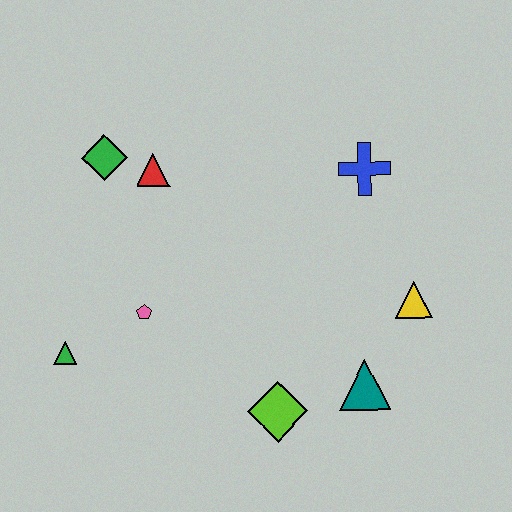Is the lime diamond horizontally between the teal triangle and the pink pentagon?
Yes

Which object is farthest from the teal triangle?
The green diamond is farthest from the teal triangle.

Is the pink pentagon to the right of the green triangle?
Yes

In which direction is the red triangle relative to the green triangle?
The red triangle is above the green triangle.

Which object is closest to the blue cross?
The yellow triangle is closest to the blue cross.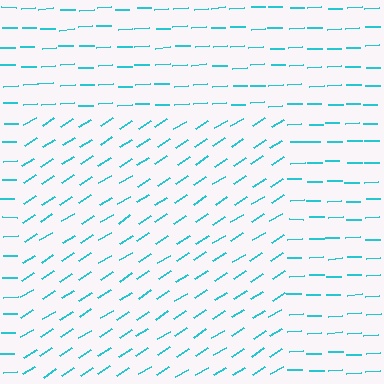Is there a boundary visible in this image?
Yes, there is a texture boundary formed by a change in line orientation.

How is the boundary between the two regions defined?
The boundary is defined purely by a change in line orientation (approximately 30 degrees difference). All lines are the same color and thickness.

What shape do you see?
I see a rectangle.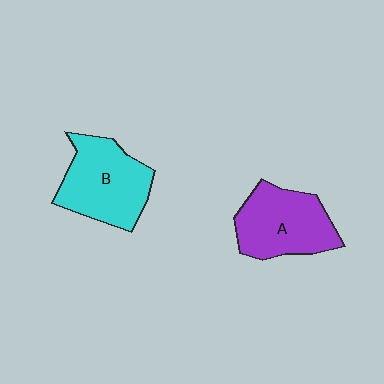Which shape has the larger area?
Shape B (cyan).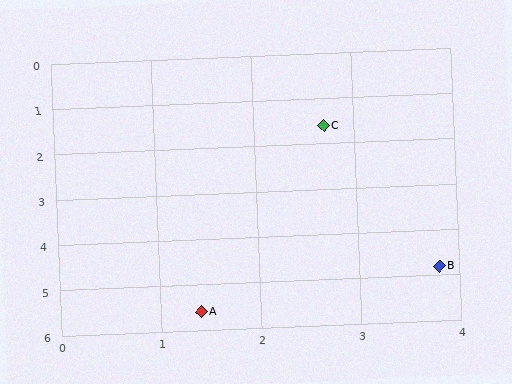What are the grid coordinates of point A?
Point A is at approximately (1.4, 5.6).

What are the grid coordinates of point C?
Point C is at approximately (2.7, 1.6).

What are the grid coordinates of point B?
Point B is at approximately (3.8, 4.8).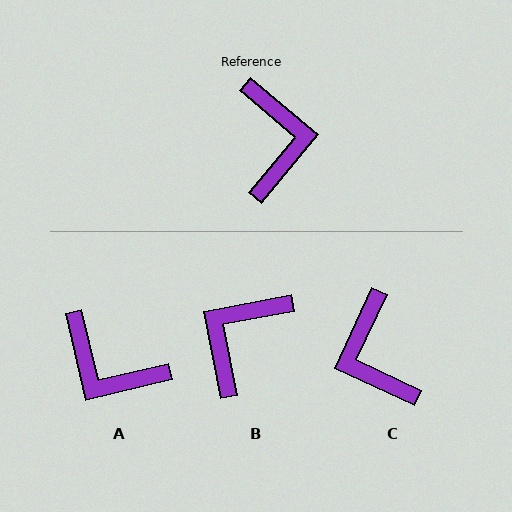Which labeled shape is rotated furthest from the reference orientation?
C, about 165 degrees away.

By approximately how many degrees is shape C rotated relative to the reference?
Approximately 165 degrees clockwise.